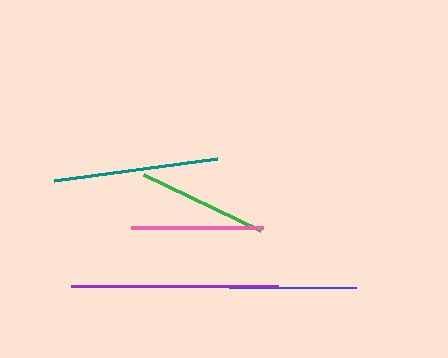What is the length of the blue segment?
The blue segment is approximately 127 pixels long.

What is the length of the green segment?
The green segment is approximately 130 pixels long.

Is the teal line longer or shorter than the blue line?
The teal line is longer than the blue line.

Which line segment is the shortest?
The blue line is the shortest at approximately 127 pixels.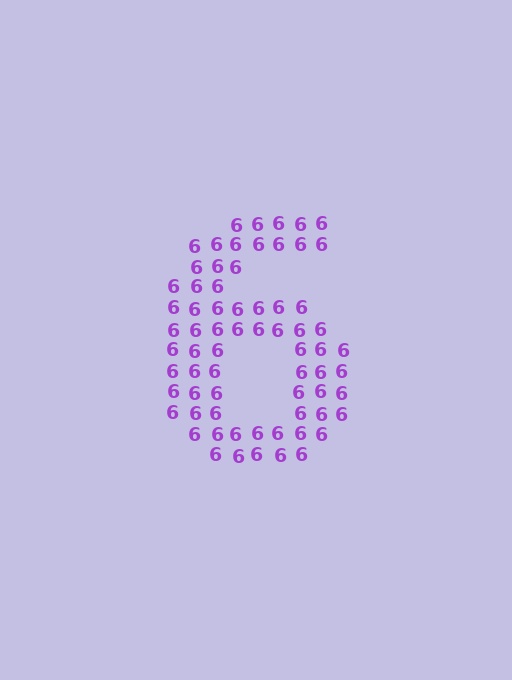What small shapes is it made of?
It is made of small digit 6's.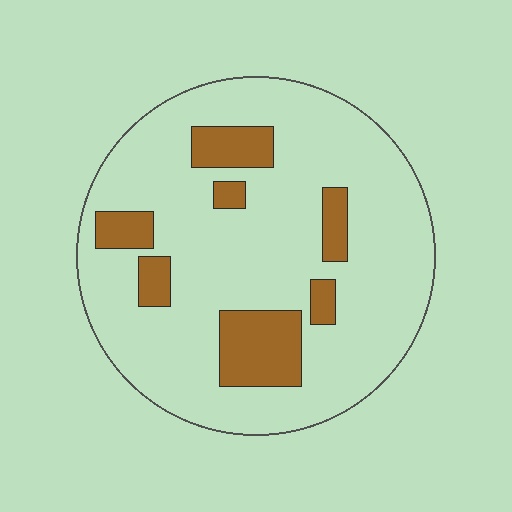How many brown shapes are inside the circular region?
7.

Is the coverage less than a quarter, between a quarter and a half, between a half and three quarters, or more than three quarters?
Less than a quarter.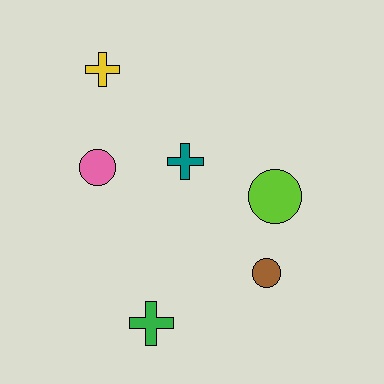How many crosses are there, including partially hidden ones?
There are 3 crosses.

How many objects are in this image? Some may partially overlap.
There are 6 objects.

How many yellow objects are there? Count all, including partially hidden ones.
There is 1 yellow object.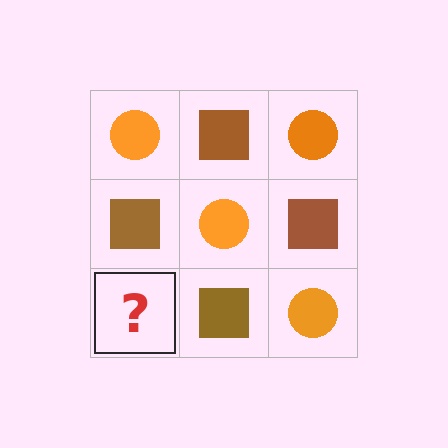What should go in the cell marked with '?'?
The missing cell should contain an orange circle.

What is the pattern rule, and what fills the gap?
The rule is that it alternates orange circle and brown square in a checkerboard pattern. The gap should be filled with an orange circle.